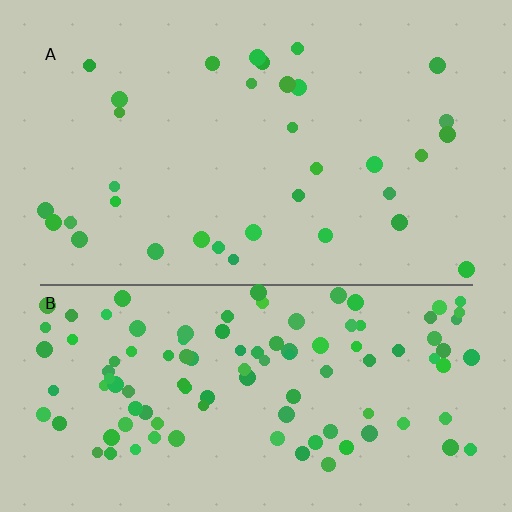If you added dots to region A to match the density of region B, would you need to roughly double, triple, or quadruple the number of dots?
Approximately triple.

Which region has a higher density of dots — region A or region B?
B (the bottom).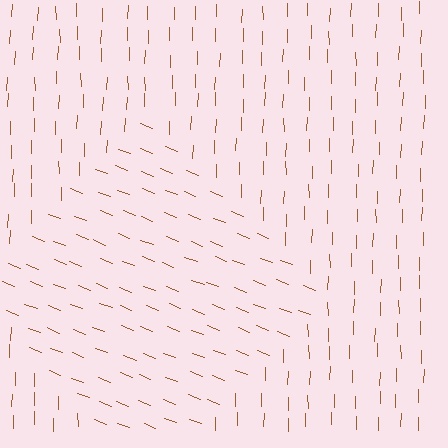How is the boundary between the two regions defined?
The boundary is defined purely by a change in line orientation (approximately 70 degrees difference). All lines are the same color and thickness.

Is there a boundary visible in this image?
Yes, there is a texture boundary formed by a change in line orientation.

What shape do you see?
I see a diamond.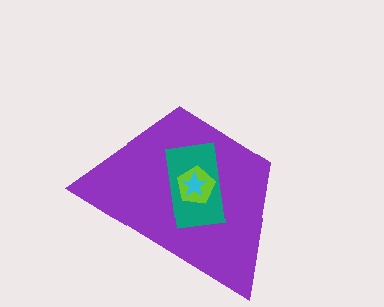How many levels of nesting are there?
4.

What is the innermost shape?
The cyan star.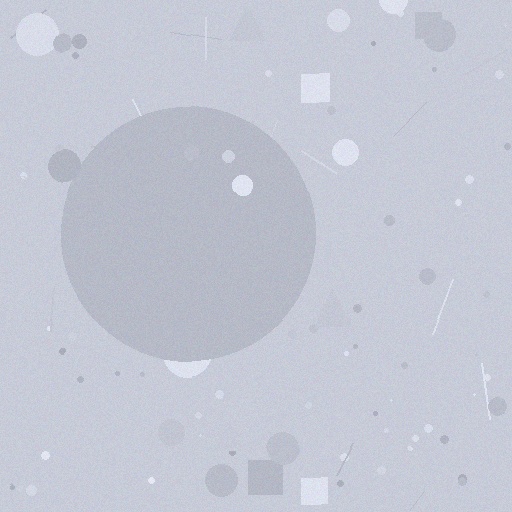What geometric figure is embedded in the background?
A circle is embedded in the background.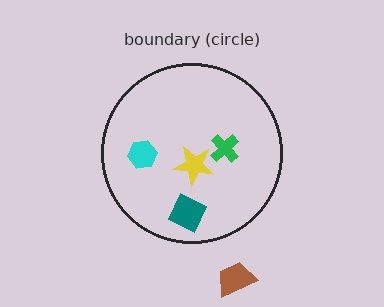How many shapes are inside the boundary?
4 inside, 1 outside.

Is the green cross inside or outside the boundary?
Inside.